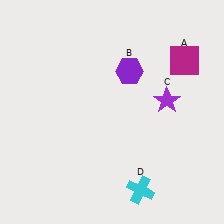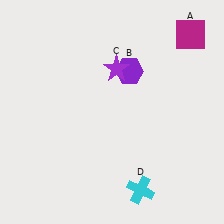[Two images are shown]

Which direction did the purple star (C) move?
The purple star (C) moved left.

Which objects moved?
The objects that moved are: the magenta square (A), the purple star (C).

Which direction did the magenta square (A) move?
The magenta square (A) moved up.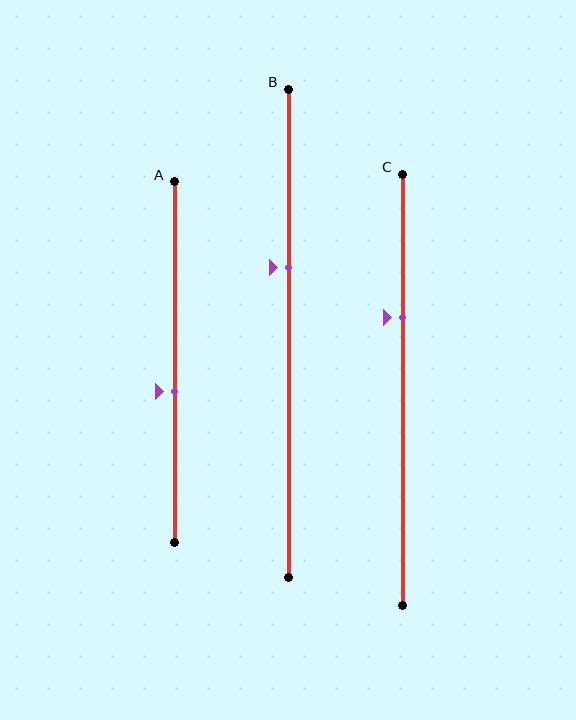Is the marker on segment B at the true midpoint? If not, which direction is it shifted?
No, the marker on segment B is shifted upward by about 13% of the segment length.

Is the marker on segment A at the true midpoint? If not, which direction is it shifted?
No, the marker on segment A is shifted downward by about 8% of the segment length.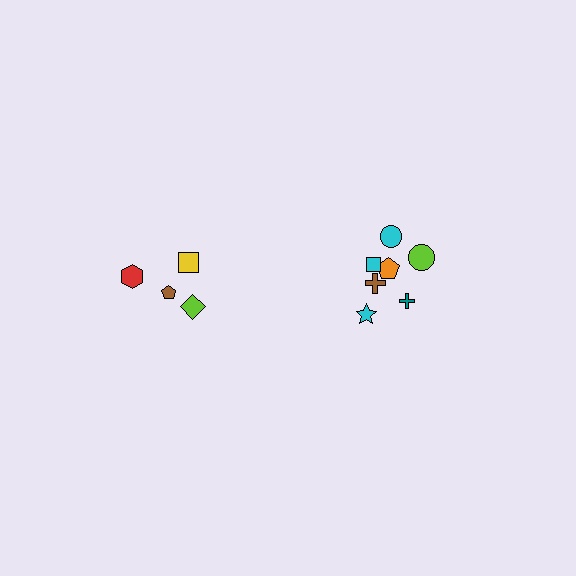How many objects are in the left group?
There are 4 objects.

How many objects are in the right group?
There are 7 objects.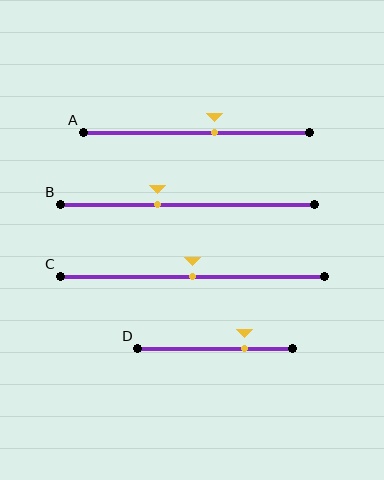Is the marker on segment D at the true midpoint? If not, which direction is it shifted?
No, the marker on segment D is shifted to the right by about 19% of the segment length.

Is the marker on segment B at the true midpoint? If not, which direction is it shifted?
No, the marker on segment B is shifted to the left by about 12% of the segment length.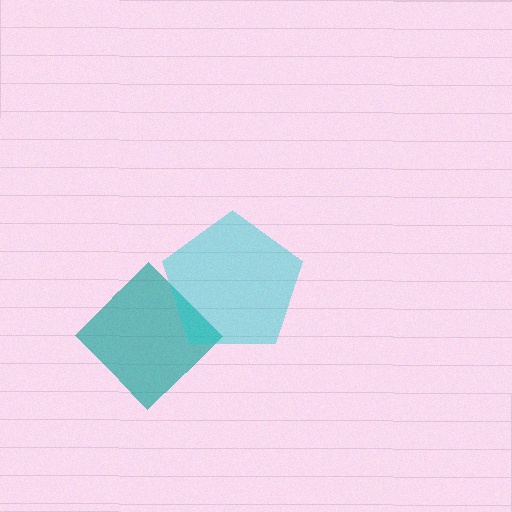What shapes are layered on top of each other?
The layered shapes are: a teal diamond, a cyan pentagon.